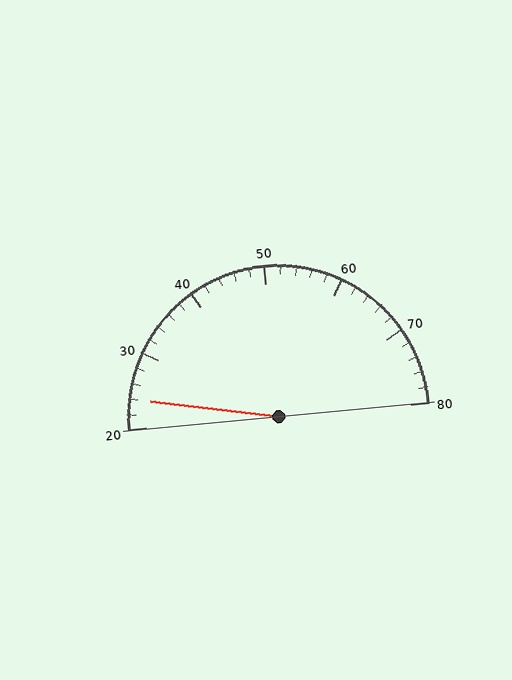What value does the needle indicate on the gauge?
The needle indicates approximately 24.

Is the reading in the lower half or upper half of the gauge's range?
The reading is in the lower half of the range (20 to 80).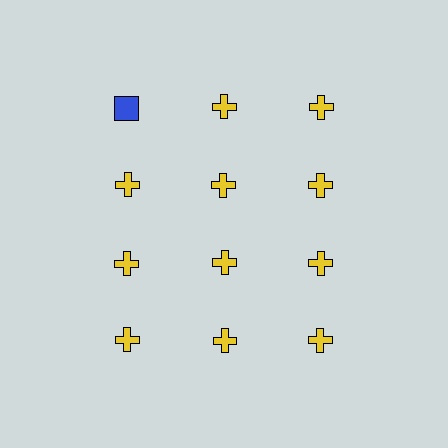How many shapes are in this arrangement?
There are 12 shapes arranged in a grid pattern.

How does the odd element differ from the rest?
It differs in both color (blue instead of yellow) and shape (square instead of cross).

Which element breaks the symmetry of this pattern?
The blue square in the top row, leftmost column breaks the symmetry. All other shapes are yellow crosses.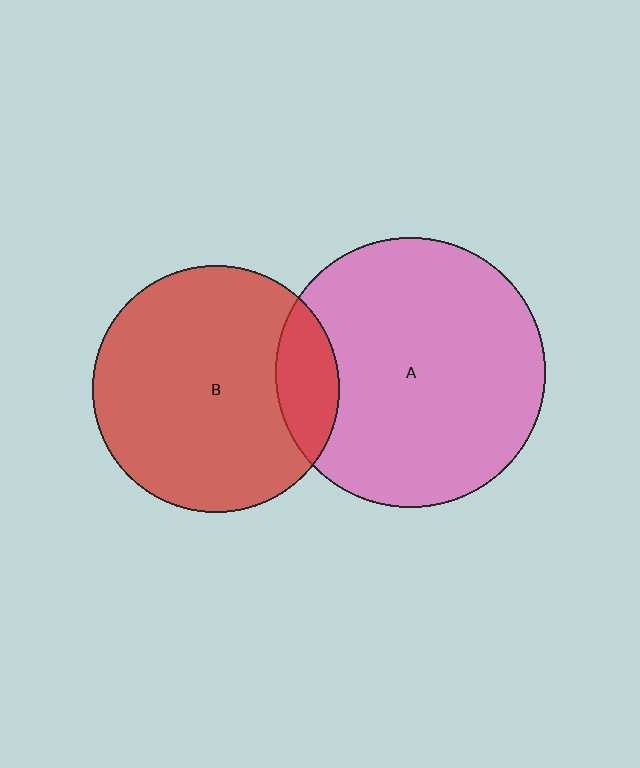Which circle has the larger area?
Circle A (pink).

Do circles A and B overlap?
Yes.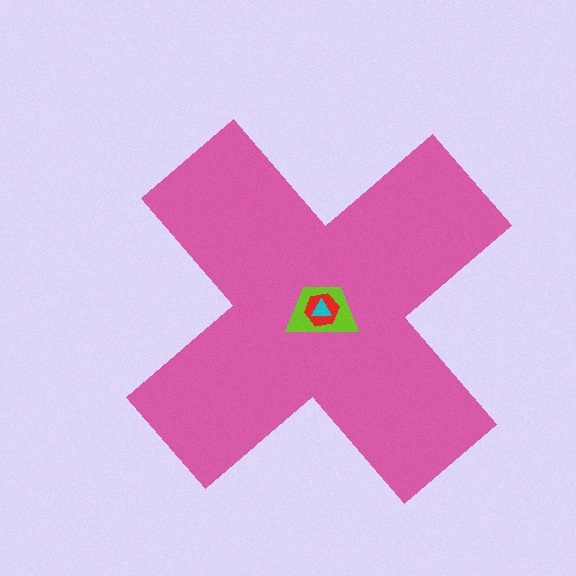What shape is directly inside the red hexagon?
The cyan triangle.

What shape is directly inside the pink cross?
The lime trapezoid.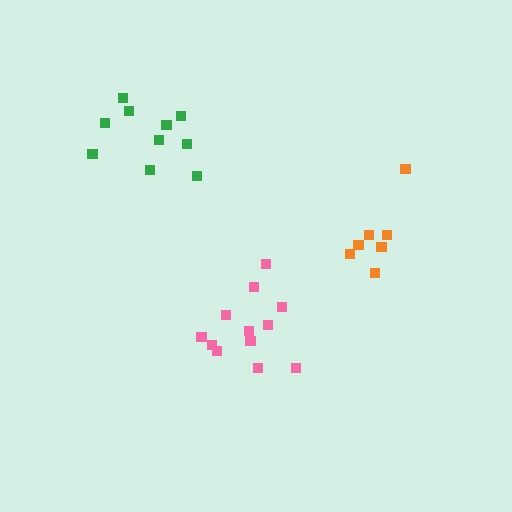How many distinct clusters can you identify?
There are 3 distinct clusters.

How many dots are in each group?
Group 1: 12 dots, Group 2: 10 dots, Group 3: 7 dots (29 total).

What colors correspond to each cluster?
The clusters are colored: pink, green, orange.